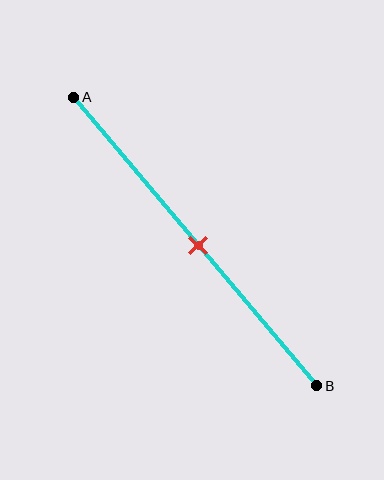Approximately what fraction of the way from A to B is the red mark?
The red mark is approximately 50% of the way from A to B.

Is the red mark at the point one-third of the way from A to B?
No, the mark is at about 50% from A, not at the 33% one-third point.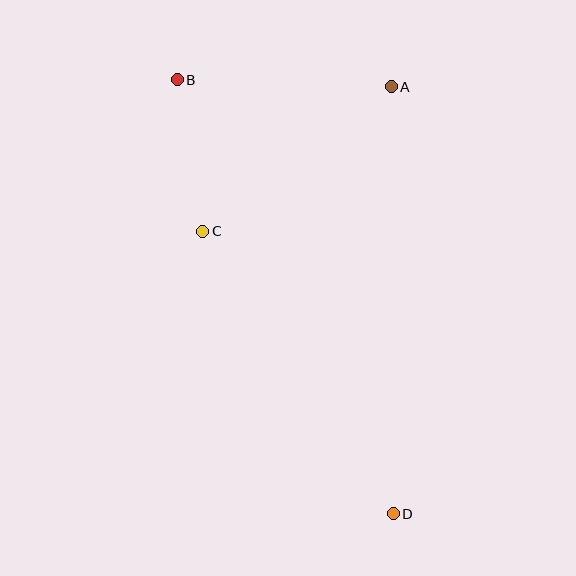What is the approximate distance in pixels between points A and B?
The distance between A and B is approximately 214 pixels.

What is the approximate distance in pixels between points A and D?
The distance between A and D is approximately 427 pixels.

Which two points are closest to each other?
Points B and C are closest to each other.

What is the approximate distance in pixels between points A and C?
The distance between A and C is approximately 237 pixels.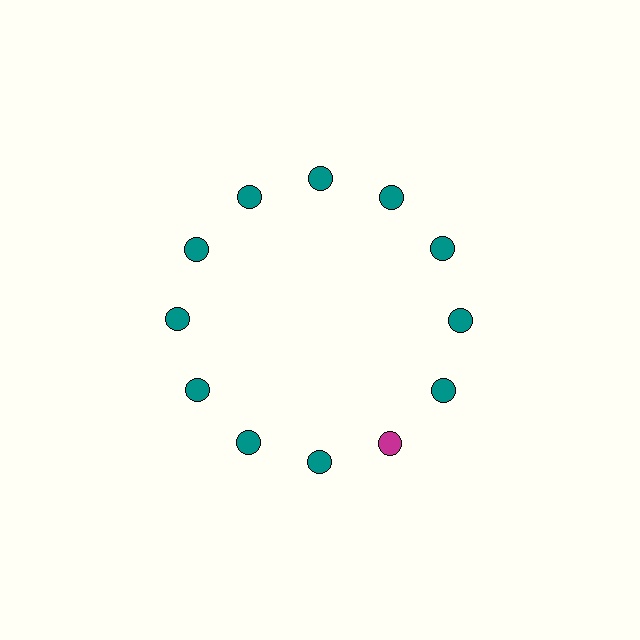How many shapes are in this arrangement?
There are 12 shapes arranged in a ring pattern.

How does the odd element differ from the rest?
It has a different color: magenta instead of teal.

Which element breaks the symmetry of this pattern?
The magenta circle at roughly the 5 o'clock position breaks the symmetry. All other shapes are teal circles.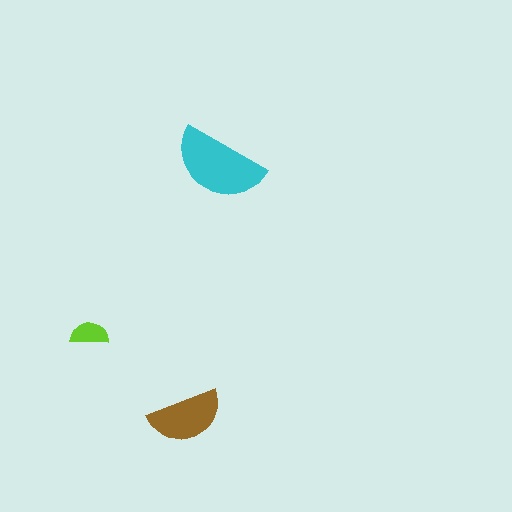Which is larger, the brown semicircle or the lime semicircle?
The brown one.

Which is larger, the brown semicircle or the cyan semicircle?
The cyan one.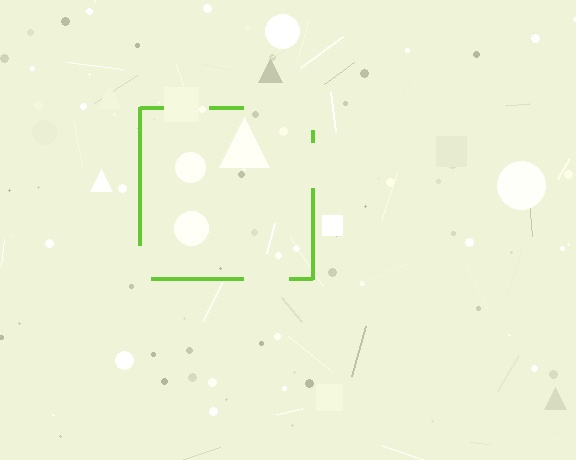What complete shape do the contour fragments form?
The contour fragments form a square.